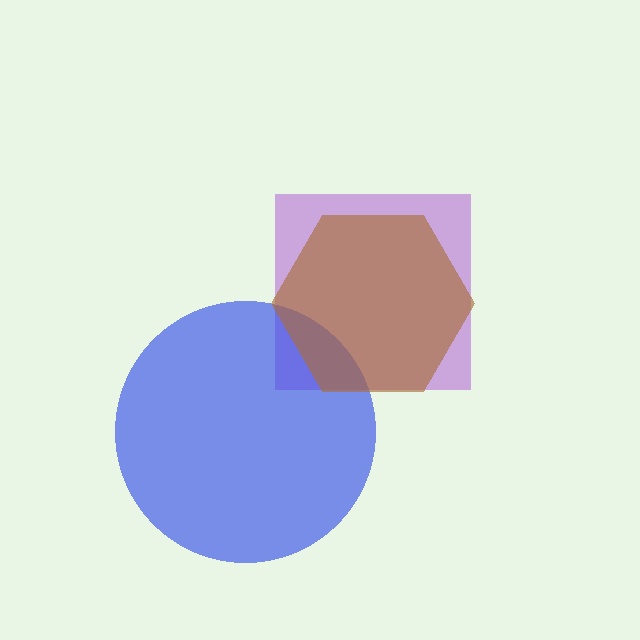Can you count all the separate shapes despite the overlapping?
Yes, there are 3 separate shapes.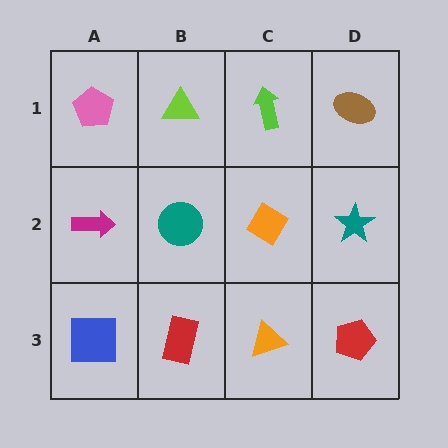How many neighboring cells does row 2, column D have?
3.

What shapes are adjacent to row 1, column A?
A magenta arrow (row 2, column A), a lime triangle (row 1, column B).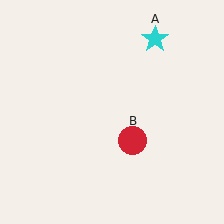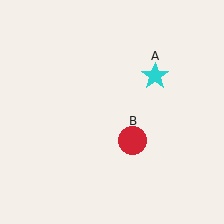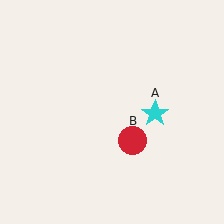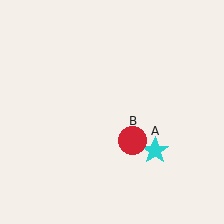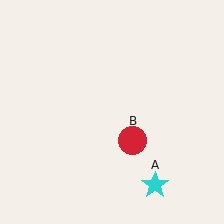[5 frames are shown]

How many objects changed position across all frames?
1 object changed position: cyan star (object A).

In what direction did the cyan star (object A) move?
The cyan star (object A) moved down.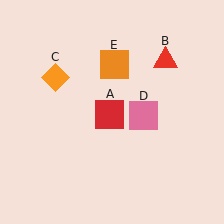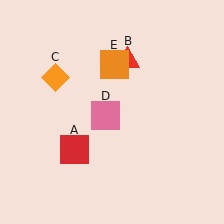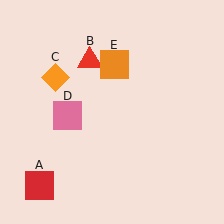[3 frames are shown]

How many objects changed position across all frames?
3 objects changed position: red square (object A), red triangle (object B), pink square (object D).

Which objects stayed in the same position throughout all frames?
Orange diamond (object C) and orange square (object E) remained stationary.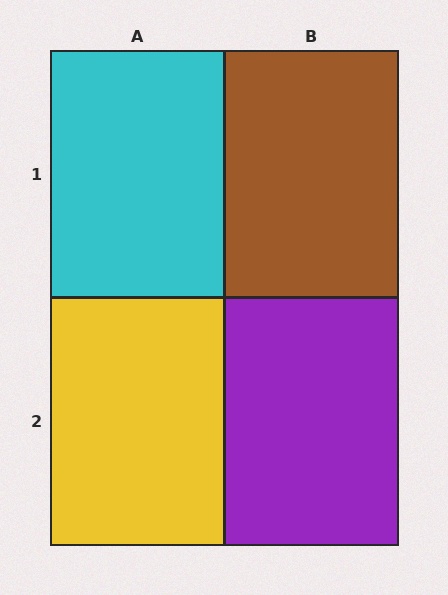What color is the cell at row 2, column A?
Yellow.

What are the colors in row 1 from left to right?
Cyan, brown.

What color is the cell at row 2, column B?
Purple.